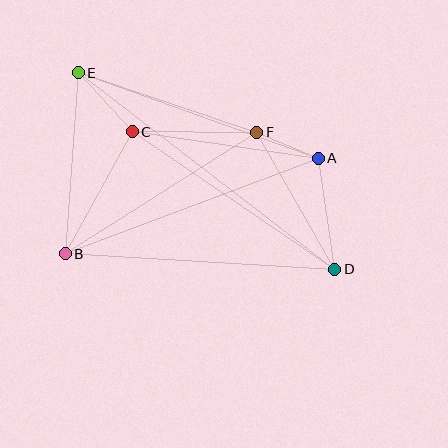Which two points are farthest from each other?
Points D and E are farthest from each other.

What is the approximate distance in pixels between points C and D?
The distance between C and D is approximately 245 pixels.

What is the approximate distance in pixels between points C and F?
The distance between C and F is approximately 124 pixels.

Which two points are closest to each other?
Points A and F are closest to each other.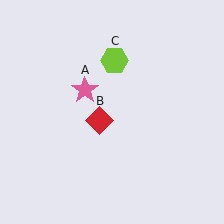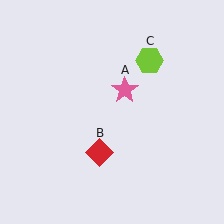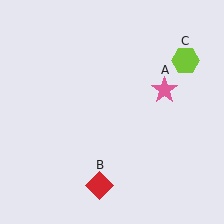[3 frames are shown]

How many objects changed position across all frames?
3 objects changed position: pink star (object A), red diamond (object B), lime hexagon (object C).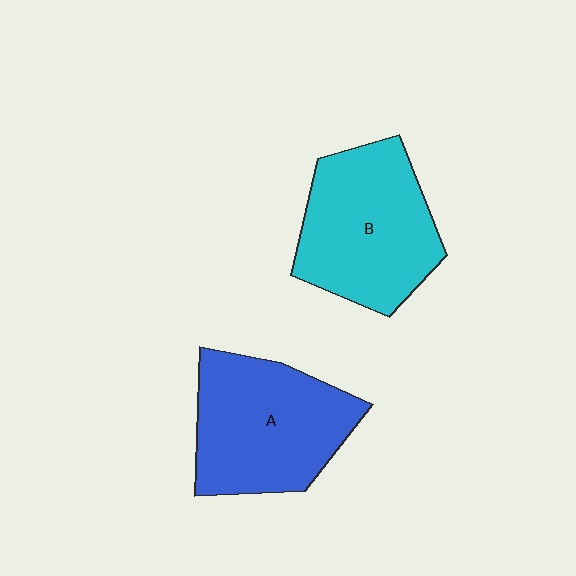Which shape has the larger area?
Shape A (blue).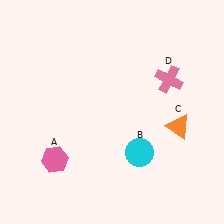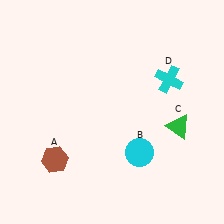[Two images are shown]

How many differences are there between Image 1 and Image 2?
There are 3 differences between the two images.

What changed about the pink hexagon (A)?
In Image 1, A is pink. In Image 2, it changed to brown.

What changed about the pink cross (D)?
In Image 1, D is pink. In Image 2, it changed to cyan.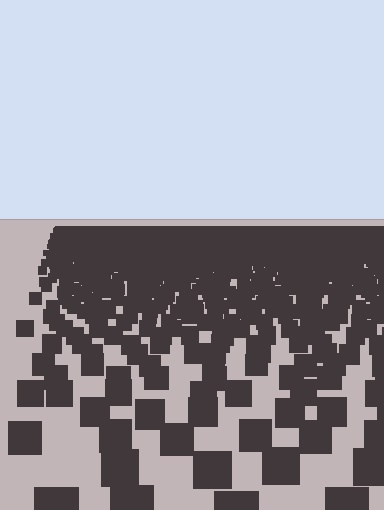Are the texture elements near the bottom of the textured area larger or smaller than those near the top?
Larger. Near the bottom, elements are closer to the viewer and appear at a bigger on-screen size.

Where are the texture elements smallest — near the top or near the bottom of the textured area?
Near the top.